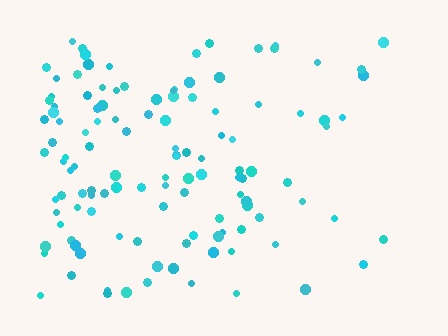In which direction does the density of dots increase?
From right to left, with the left side densest.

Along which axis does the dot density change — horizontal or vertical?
Horizontal.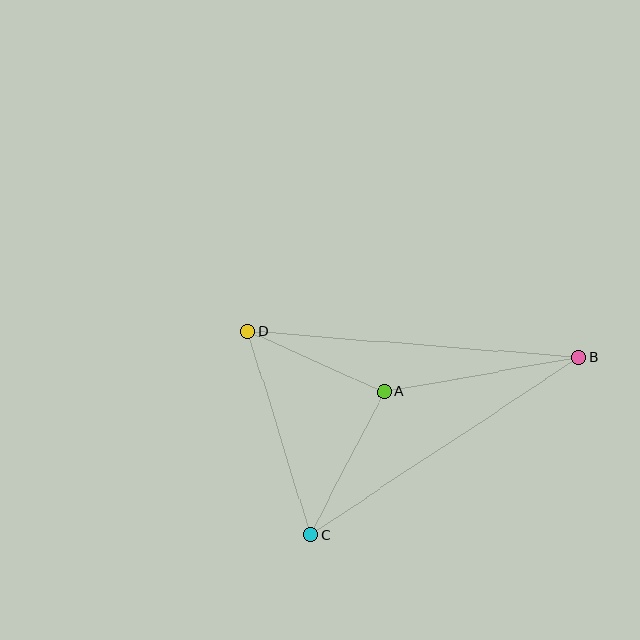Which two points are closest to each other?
Points A and D are closest to each other.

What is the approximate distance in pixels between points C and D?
The distance between C and D is approximately 213 pixels.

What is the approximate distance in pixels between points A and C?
The distance between A and C is approximately 161 pixels.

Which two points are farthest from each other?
Points B and D are farthest from each other.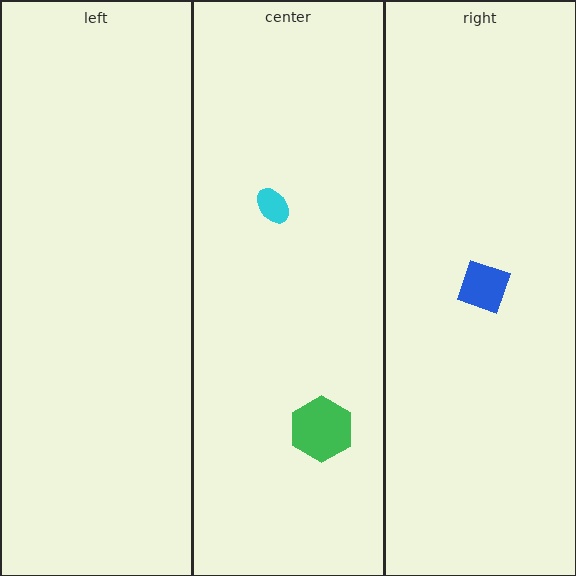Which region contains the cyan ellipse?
The center region.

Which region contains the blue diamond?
The right region.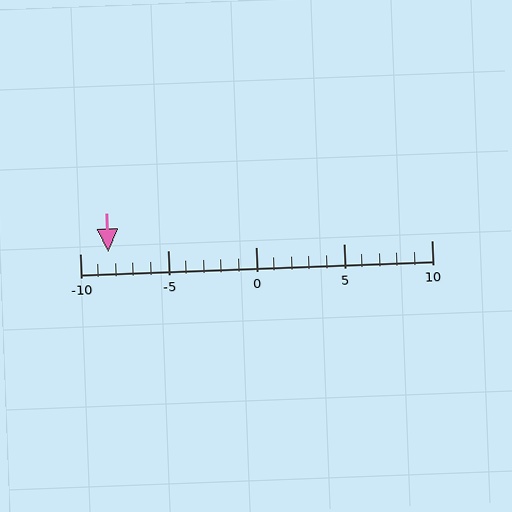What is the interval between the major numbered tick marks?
The major tick marks are spaced 5 units apart.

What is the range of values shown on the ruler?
The ruler shows values from -10 to 10.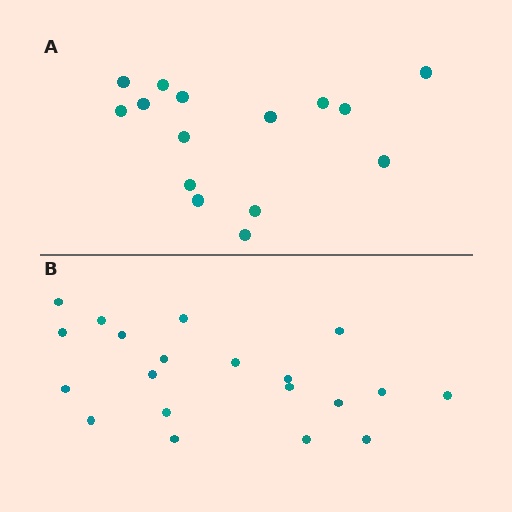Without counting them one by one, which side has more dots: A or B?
Region B (the bottom region) has more dots.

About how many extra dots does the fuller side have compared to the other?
Region B has about 5 more dots than region A.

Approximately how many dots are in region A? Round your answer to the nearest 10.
About 20 dots. (The exact count is 15, which rounds to 20.)